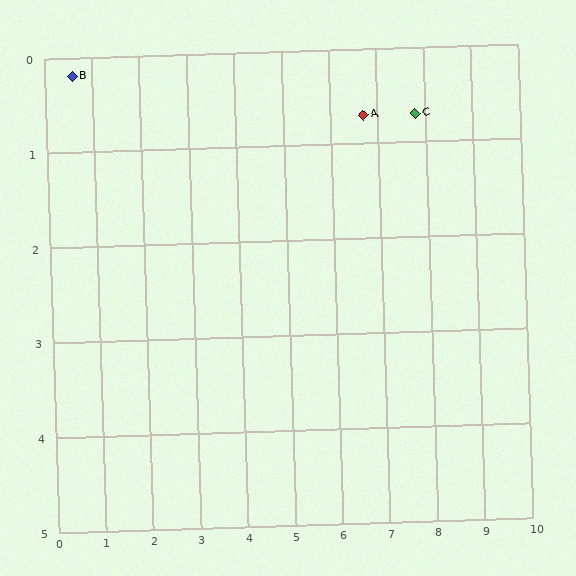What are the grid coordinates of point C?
Point C is at approximately (7.8, 0.7).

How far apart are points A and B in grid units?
Points A and B are about 6.1 grid units apart.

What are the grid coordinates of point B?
Point B is at approximately (0.6, 0.2).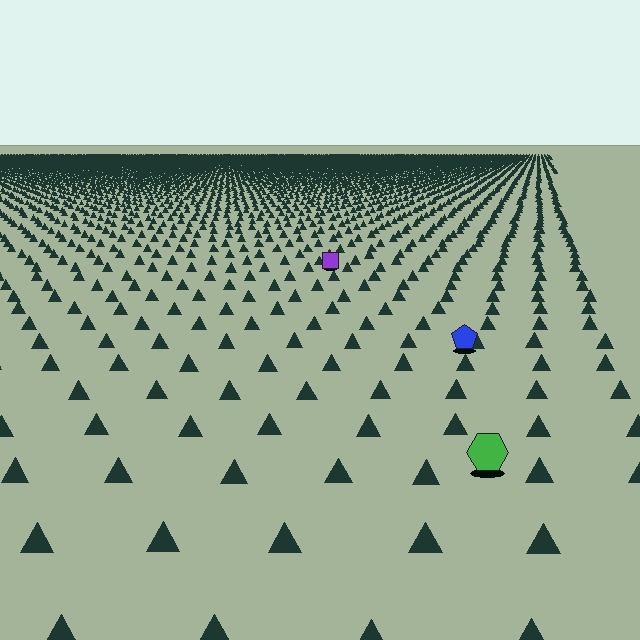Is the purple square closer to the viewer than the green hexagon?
No. The green hexagon is closer — you can tell from the texture gradient: the ground texture is coarser near it.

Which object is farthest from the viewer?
The purple square is farthest from the viewer. It appears smaller and the ground texture around it is denser.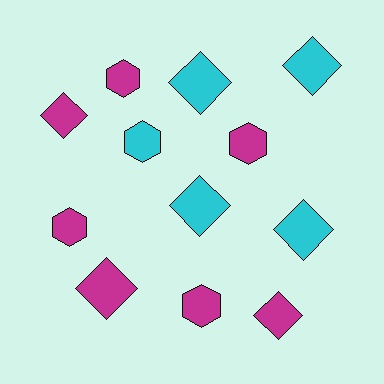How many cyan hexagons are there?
There is 1 cyan hexagon.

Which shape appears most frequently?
Diamond, with 7 objects.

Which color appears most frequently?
Magenta, with 7 objects.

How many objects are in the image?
There are 12 objects.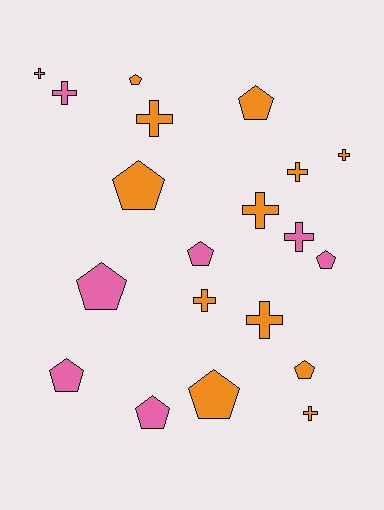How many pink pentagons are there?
There are 5 pink pentagons.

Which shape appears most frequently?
Pentagon, with 10 objects.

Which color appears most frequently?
Orange, with 13 objects.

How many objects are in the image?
There are 20 objects.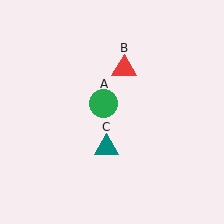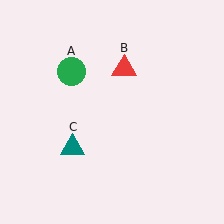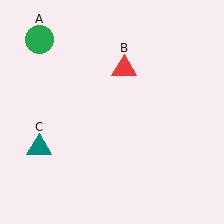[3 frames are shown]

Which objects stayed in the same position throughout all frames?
Red triangle (object B) remained stationary.